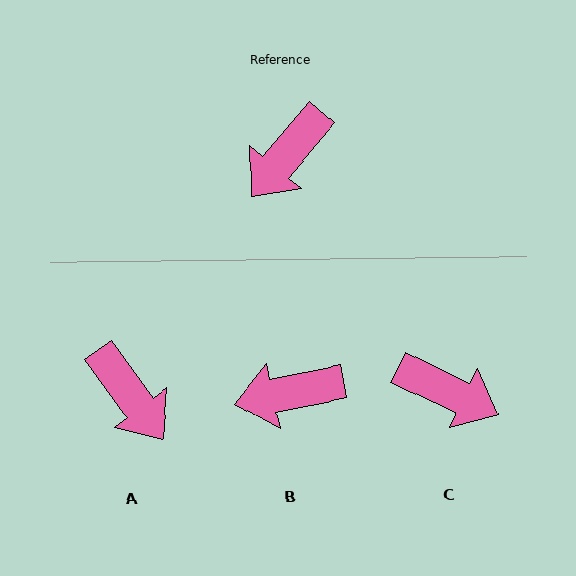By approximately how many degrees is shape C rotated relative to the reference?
Approximately 104 degrees counter-clockwise.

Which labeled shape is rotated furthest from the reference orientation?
C, about 104 degrees away.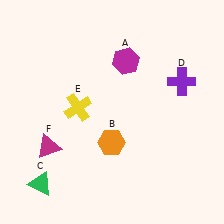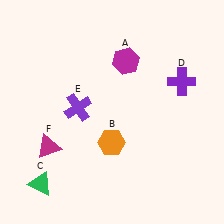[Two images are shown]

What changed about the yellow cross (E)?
In Image 1, E is yellow. In Image 2, it changed to purple.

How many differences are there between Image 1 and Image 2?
There is 1 difference between the two images.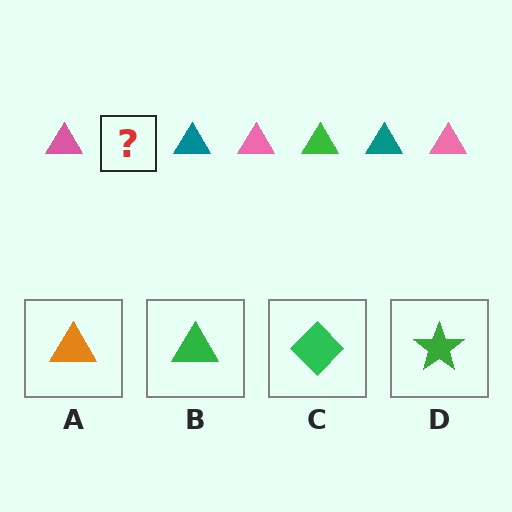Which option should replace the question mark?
Option B.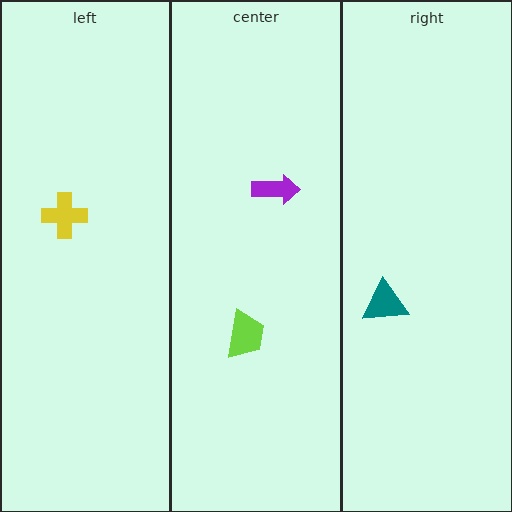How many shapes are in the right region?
1.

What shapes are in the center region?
The lime trapezoid, the purple arrow.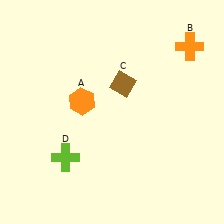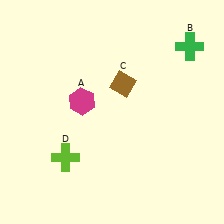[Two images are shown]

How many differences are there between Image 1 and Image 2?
There are 2 differences between the two images.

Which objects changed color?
A changed from orange to magenta. B changed from orange to green.